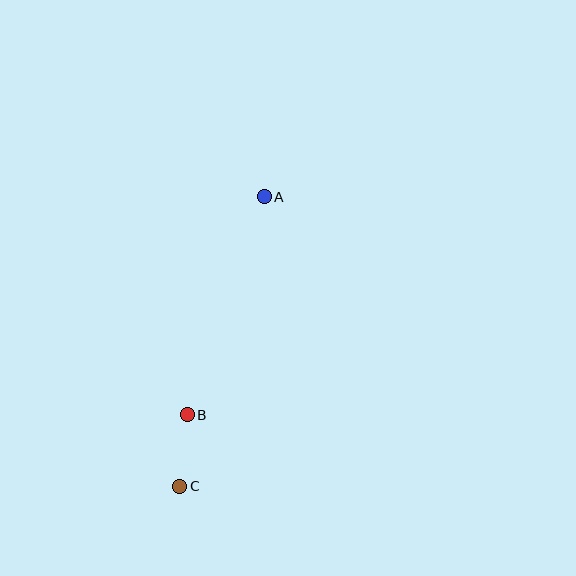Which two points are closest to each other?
Points B and C are closest to each other.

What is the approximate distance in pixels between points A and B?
The distance between A and B is approximately 231 pixels.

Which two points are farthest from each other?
Points A and C are farthest from each other.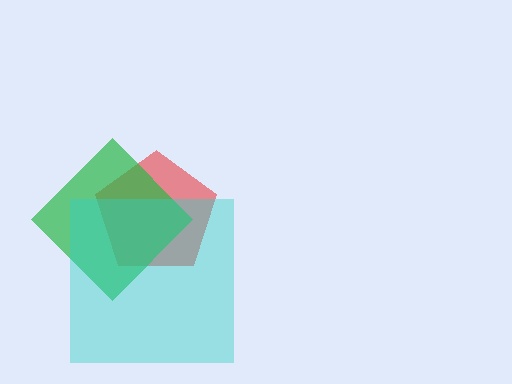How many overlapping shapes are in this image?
There are 3 overlapping shapes in the image.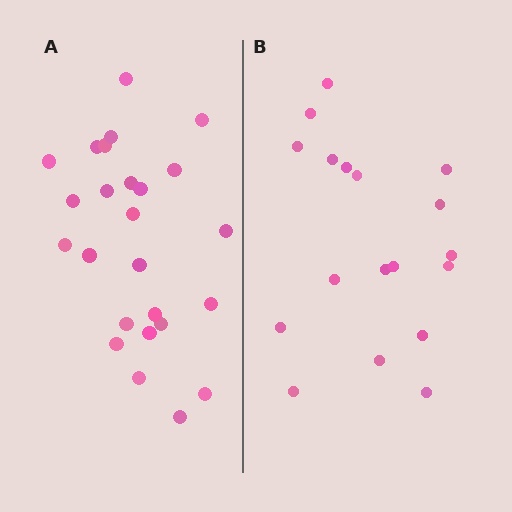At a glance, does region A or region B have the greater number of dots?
Region A (the left region) has more dots.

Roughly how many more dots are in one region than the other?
Region A has roughly 8 or so more dots than region B.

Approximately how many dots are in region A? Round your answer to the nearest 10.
About 20 dots. (The exact count is 25, which rounds to 20.)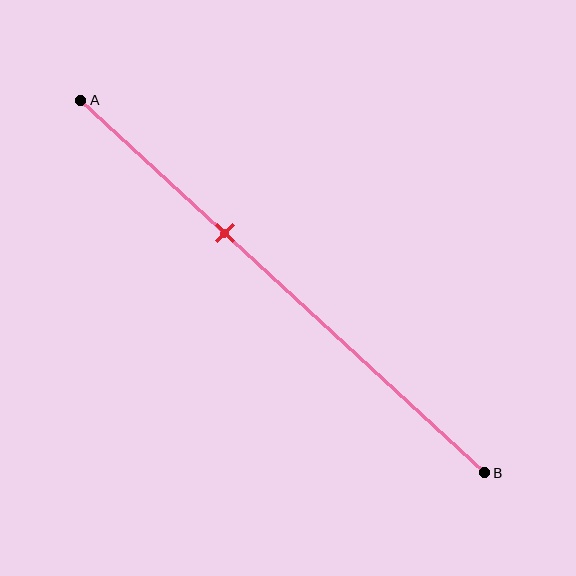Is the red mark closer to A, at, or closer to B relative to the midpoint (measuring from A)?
The red mark is closer to point A than the midpoint of segment AB.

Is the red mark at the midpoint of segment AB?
No, the mark is at about 35% from A, not at the 50% midpoint.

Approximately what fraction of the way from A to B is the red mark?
The red mark is approximately 35% of the way from A to B.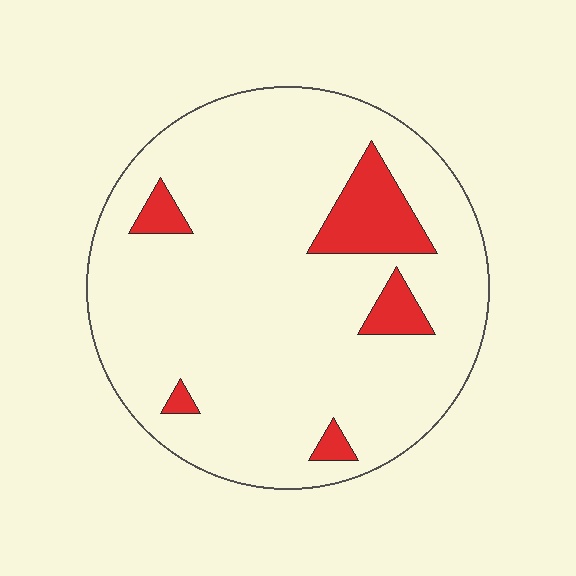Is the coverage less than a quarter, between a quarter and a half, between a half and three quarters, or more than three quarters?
Less than a quarter.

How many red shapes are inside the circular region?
5.